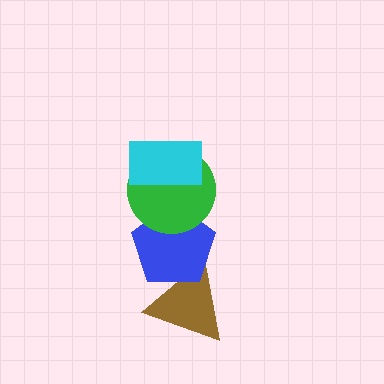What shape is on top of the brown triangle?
The blue pentagon is on top of the brown triangle.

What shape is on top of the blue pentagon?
The green circle is on top of the blue pentagon.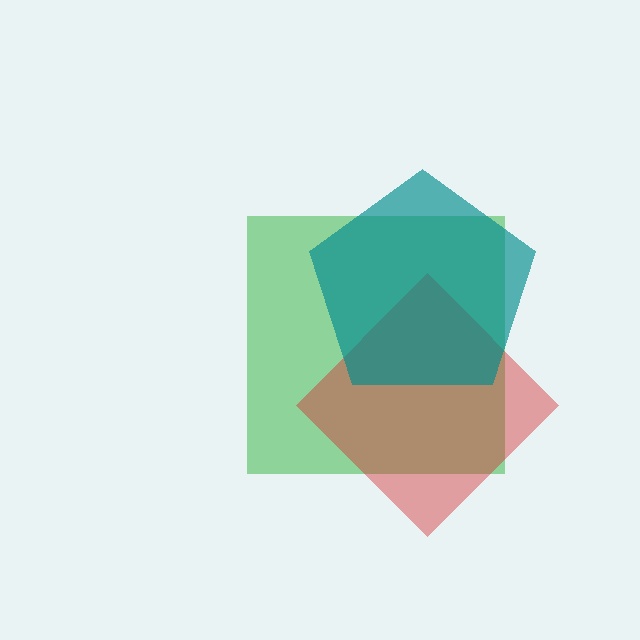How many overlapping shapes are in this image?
There are 3 overlapping shapes in the image.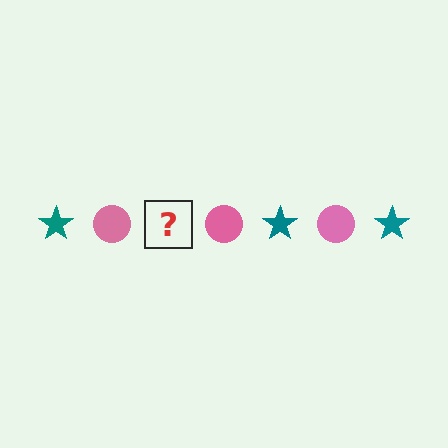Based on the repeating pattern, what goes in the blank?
The blank should be a teal star.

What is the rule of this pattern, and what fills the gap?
The rule is that the pattern alternates between teal star and pink circle. The gap should be filled with a teal star.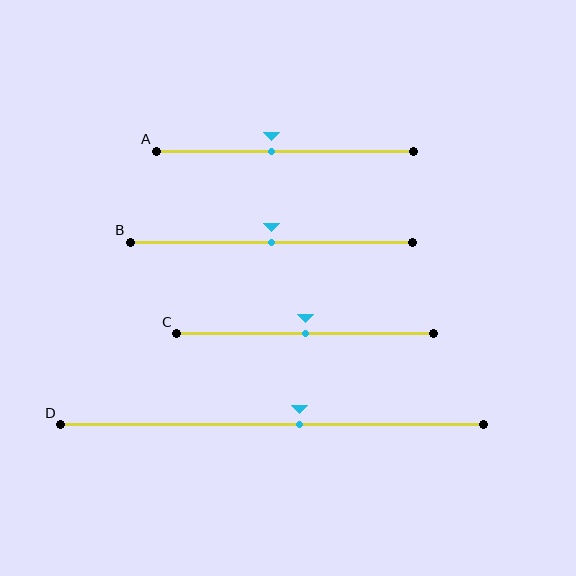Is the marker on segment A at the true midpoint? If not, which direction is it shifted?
No, the marker on segment A is shifted to the left by about 5% of the segment length.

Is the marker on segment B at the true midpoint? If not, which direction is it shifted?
Yes, the marker on segment B is at the true midpoint.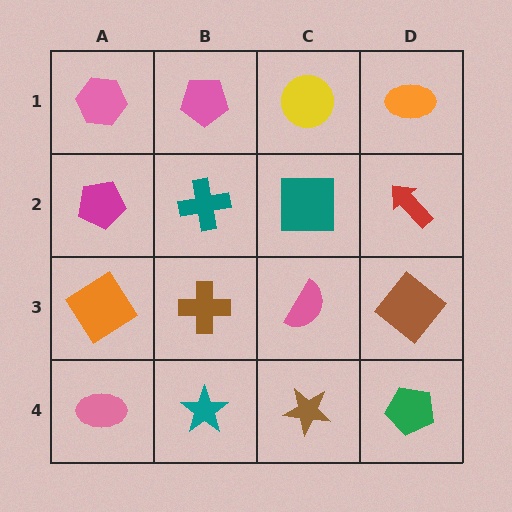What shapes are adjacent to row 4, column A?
An orange diamond (row 3, column A), a teal star (row 4, column B).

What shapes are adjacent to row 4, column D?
A brown diamond (row 3, column D), a brown star (row 4, column C).